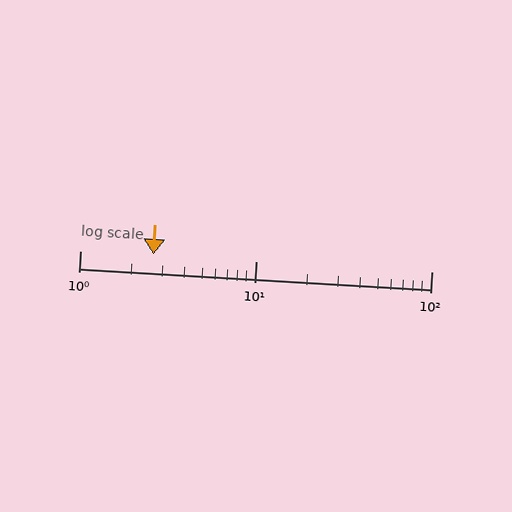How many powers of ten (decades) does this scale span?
The scale spans 2 decades, from 1 to 100.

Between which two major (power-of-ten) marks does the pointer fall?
The pointer is between 1 and 10.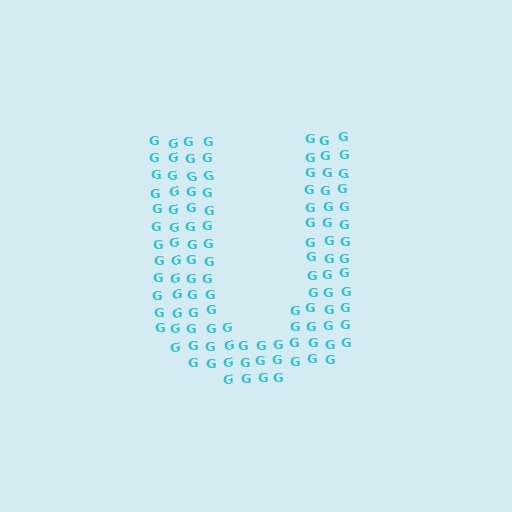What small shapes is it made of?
It is made of small letter G's.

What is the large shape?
The large shape is the letter U.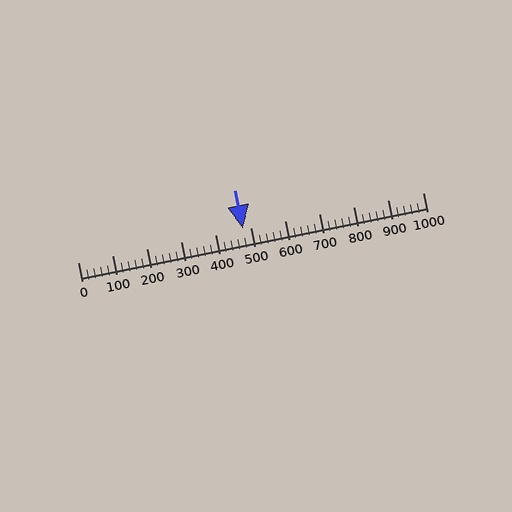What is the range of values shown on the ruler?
The ruler shows values from 0 to 1000.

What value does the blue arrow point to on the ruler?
The blue arrow points to approximately 480.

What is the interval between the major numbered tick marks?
The major tick marks are spaced 100 units apart.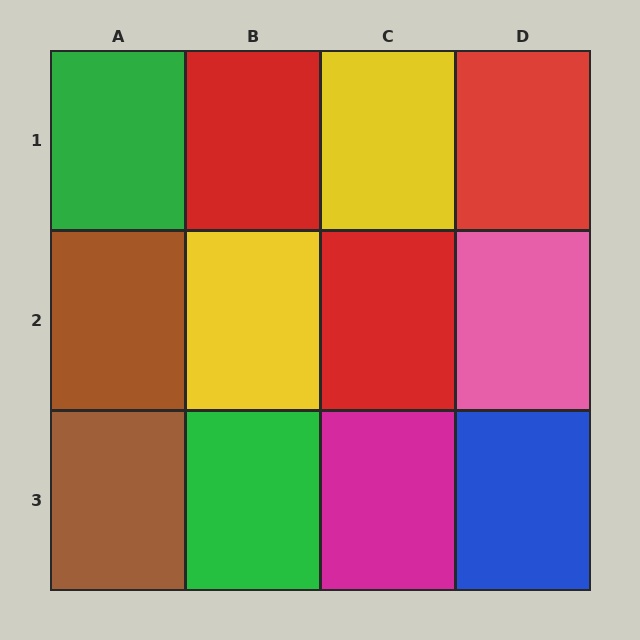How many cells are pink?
1 cell is pink.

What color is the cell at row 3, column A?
Brown.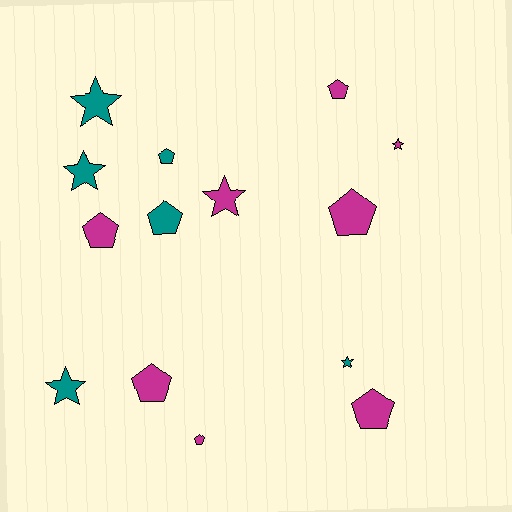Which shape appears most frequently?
Pentagon, with 8 objects.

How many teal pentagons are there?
There are 2 teal pentagons.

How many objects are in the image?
There are 14 objects.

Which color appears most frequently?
Magenta, with 8 objects.